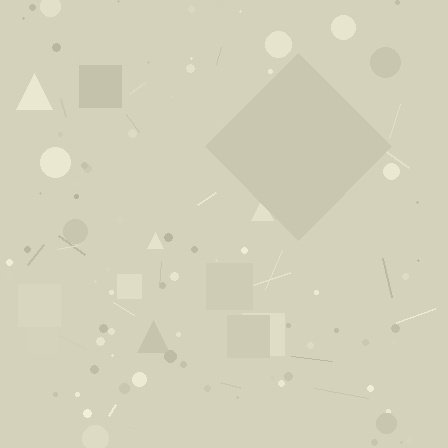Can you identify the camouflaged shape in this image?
The camouflaged shape is a diamond.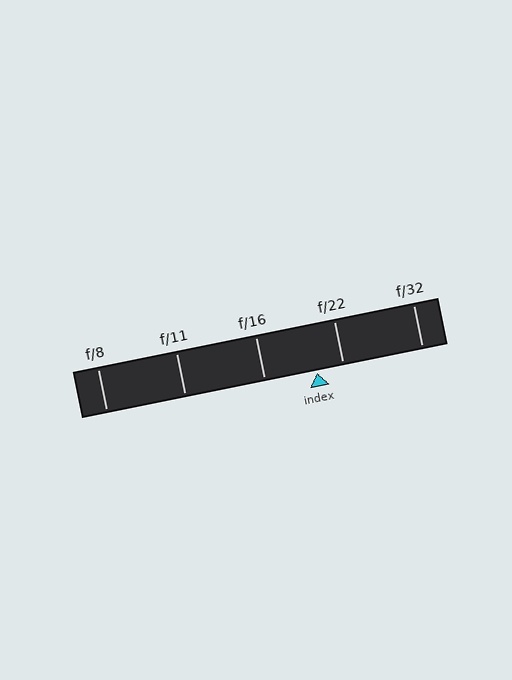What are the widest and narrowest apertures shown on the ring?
The widest aperture shown is f/8 and the narrowest is f/32.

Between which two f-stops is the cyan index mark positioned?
The index mark is between f/16 and f/22.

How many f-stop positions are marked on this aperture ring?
There are 5 f-stop positions marked.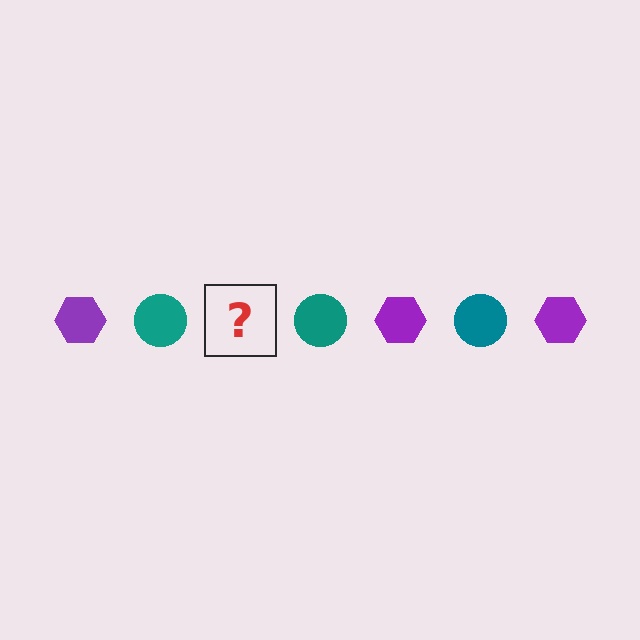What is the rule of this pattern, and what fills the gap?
The rule is that the pattern alternates between purple hexagon and teal circle. The gap should be filled with a purple hexagon.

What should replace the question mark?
The question mark should be replaced with a purple hexagon.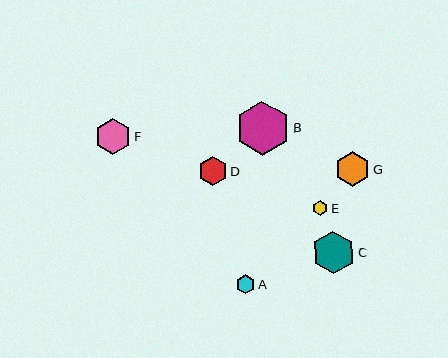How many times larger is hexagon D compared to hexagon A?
Hexagon D is approximately 1.5 times the size of hexagon A.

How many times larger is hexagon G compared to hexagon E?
Hexagon G is approximately 2.3 times the size of hexagon E.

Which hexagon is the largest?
Hexagon B is the largest with a size of approximately 54 pixels.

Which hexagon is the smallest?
Hexagon E is the smallest with a size of approximately 15 pixels.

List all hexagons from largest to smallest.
From largest to smallest: B, C, F, G, D, A, E.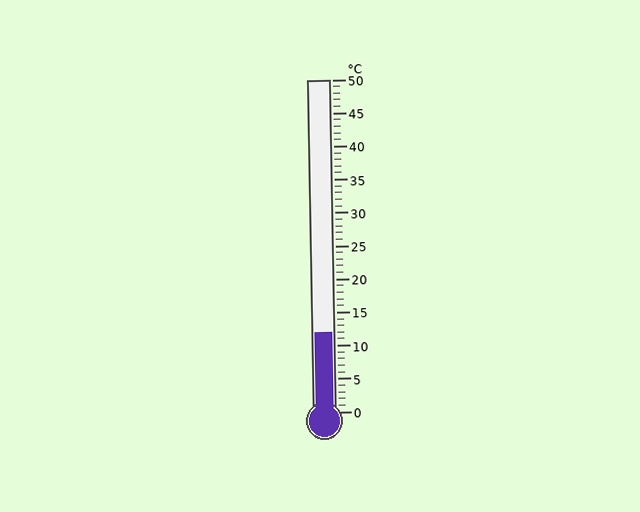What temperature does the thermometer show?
The thermometer shows approximately 12°C.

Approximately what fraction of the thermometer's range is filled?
The thermometer is filled to approximately 25% of its range.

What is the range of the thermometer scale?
The thermometer scale ranges from 0°C to 50°C.